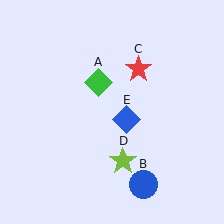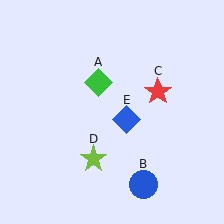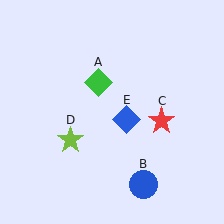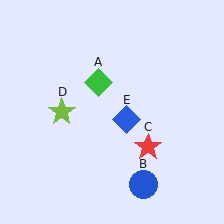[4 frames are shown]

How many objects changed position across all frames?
2 objects changed position: red star (object C), lime star (object D).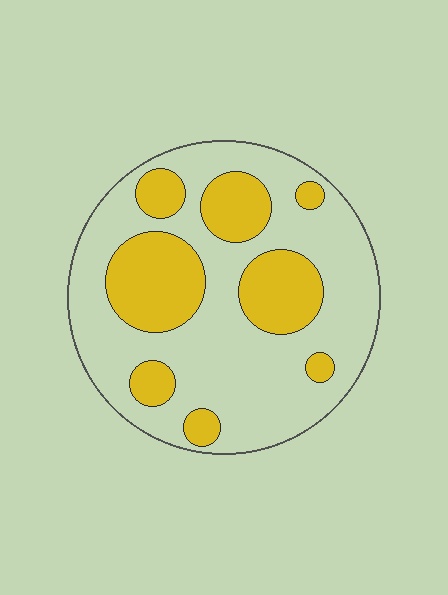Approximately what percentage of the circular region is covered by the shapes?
Approximately 30%.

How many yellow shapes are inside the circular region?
8.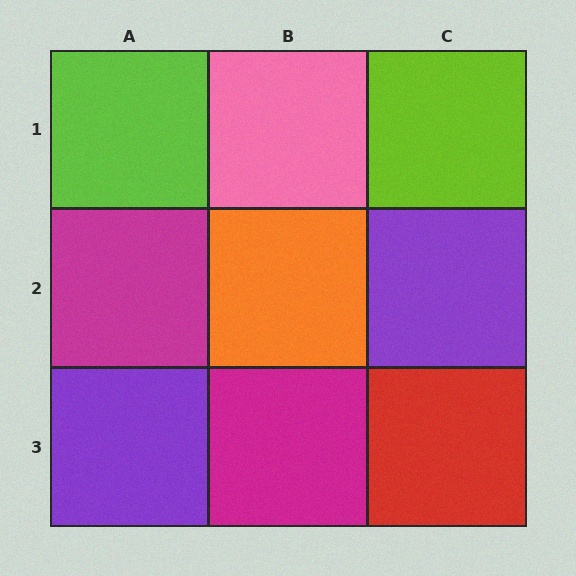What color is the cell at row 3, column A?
Purple.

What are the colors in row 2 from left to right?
Magenta, orange, purple.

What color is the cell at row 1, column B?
Pink.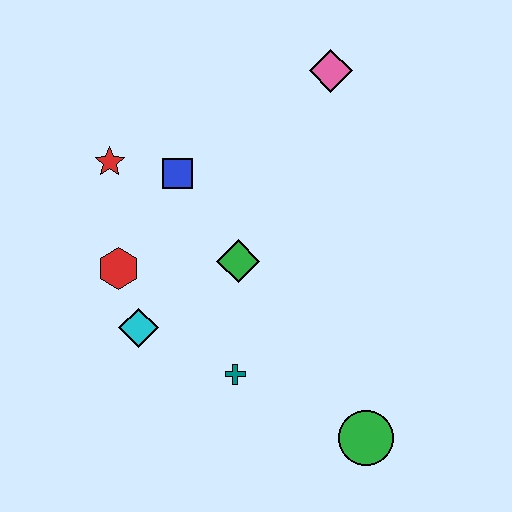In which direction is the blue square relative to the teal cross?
The blue square is above the teal cross.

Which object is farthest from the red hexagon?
The green circle is farthest from the red hexagon.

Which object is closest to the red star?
The blue square is closest to the red star.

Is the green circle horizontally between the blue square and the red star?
No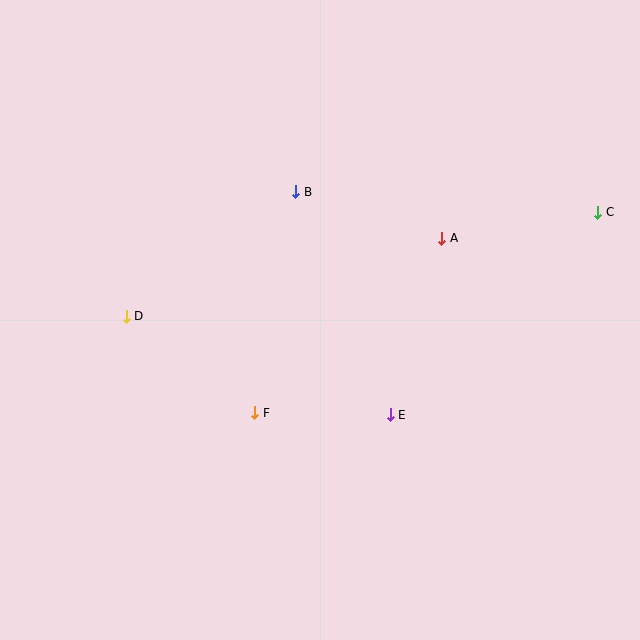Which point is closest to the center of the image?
Point F at (255, 413) is closest to the center.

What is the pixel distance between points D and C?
The distance between D and C is 483 pixels.